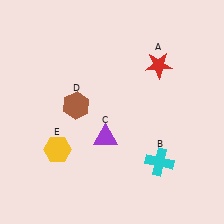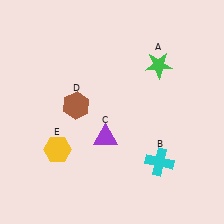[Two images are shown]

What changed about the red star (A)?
In Image 1, A is red. In Image 2, it changed to green.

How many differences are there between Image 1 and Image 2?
There is 1 difference between the two images.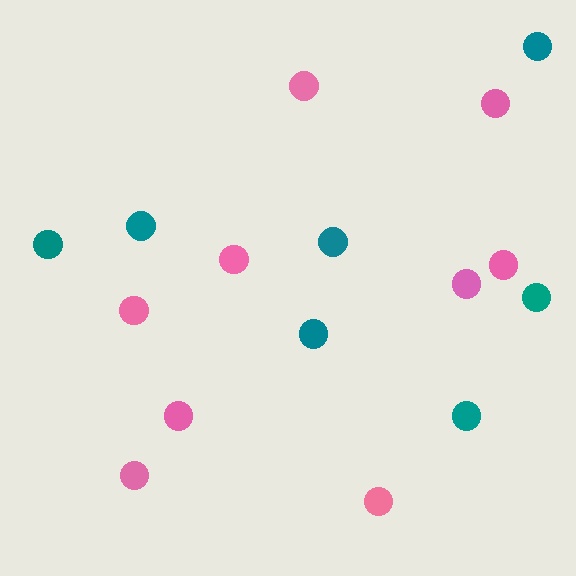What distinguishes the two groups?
There are 2 groups: one group of teal circles (7) and one group of pink circles (9).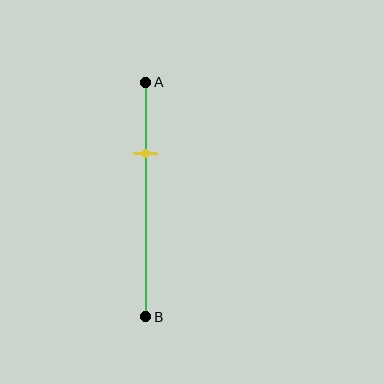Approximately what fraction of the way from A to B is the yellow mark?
The yellow mark is approximately 30% of the way from A to B.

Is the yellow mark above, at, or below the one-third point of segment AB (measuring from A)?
The yellow mark is approximately at the one-third point of segment AB.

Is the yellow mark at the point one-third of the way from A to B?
Yes, the mark is approximately at the one-third point.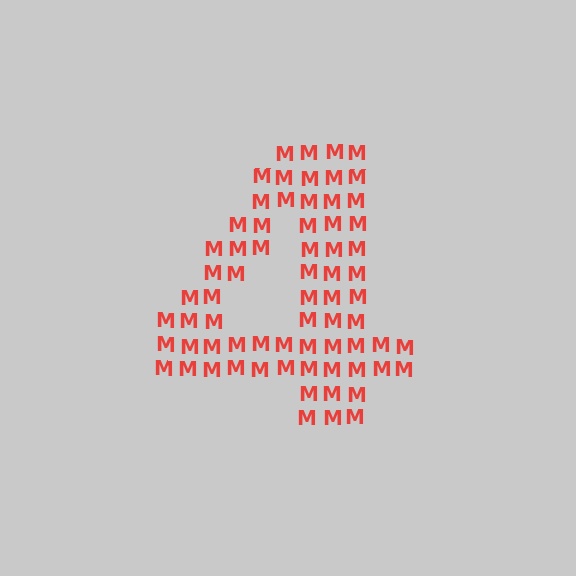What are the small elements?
The small elements are letter M's.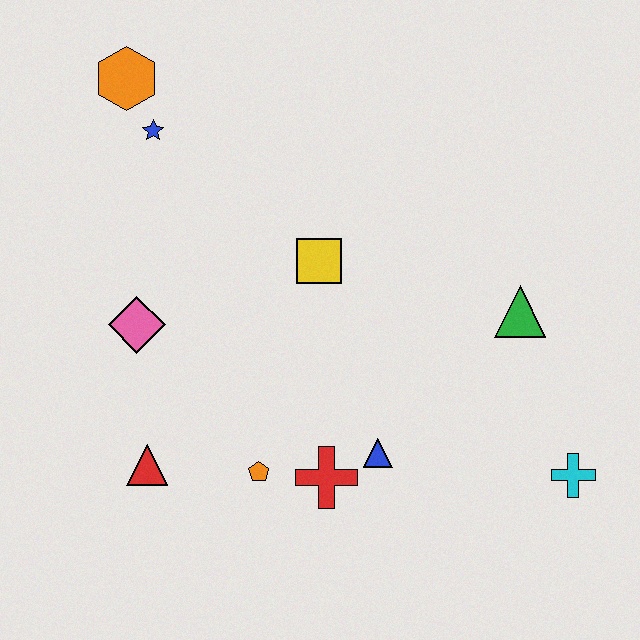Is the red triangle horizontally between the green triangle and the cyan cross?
No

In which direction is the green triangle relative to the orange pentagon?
The green triangle is to the right of the orange pentagon.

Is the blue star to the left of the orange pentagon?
Yes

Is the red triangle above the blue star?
No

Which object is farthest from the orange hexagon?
The cyan cross is farthest from the orange hexagon.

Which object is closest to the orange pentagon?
The red cross is closest to the orange pentagon.